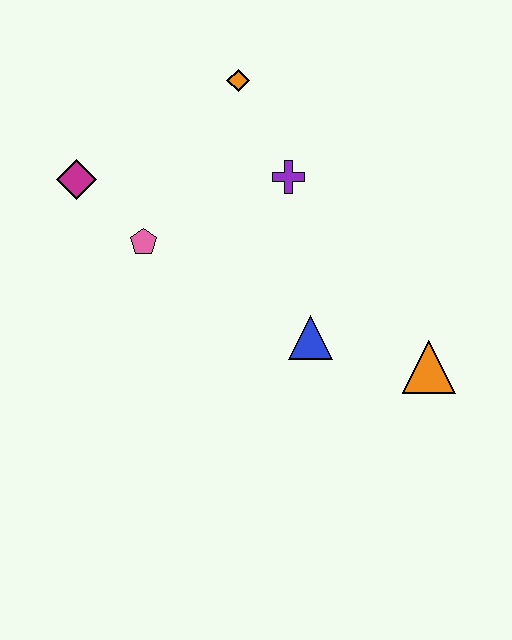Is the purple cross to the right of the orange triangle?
No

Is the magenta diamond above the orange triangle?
Yes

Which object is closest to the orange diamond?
The purple cross is closest to the orange diamond.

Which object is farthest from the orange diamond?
The orange triangle is farthest from the orange diamond.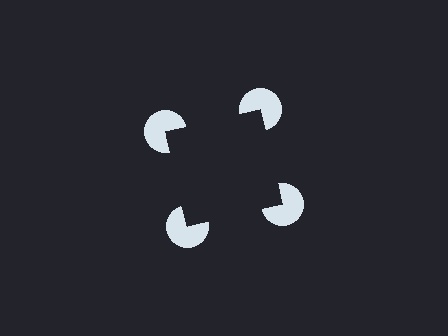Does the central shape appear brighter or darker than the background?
It typically appears slightly darker than the background, even though no actual brightness change is drawn.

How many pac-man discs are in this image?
There are 4 — one at each vertex of the illusory square.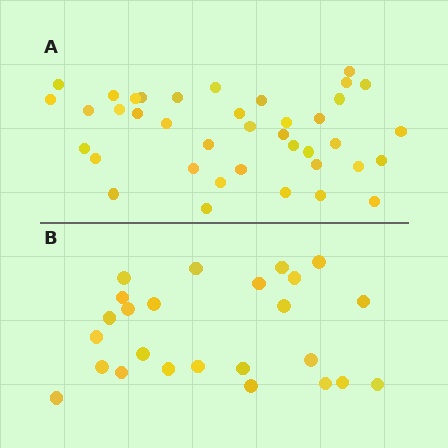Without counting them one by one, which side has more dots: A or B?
Region A (the top region) has more dots.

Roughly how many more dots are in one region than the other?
Region A has approximately 15 more dots than region B.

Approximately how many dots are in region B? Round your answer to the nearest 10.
About 20 dots. (The exact count is 25, which rounds to 20.)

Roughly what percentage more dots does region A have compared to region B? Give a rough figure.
About 55% more.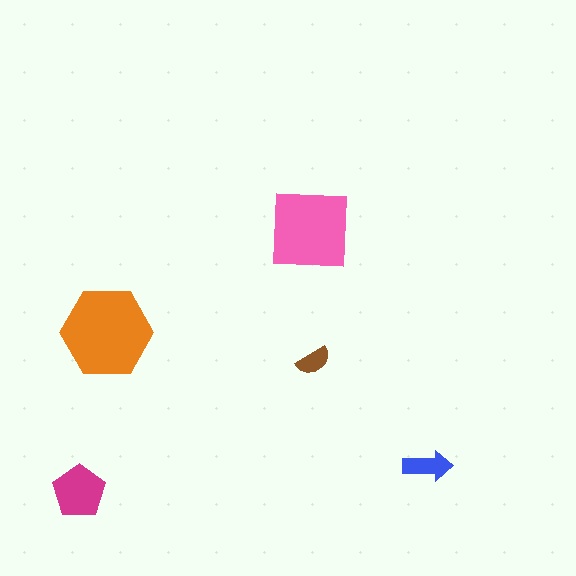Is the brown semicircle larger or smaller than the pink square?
Smaller.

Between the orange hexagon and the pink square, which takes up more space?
The orange hexagon.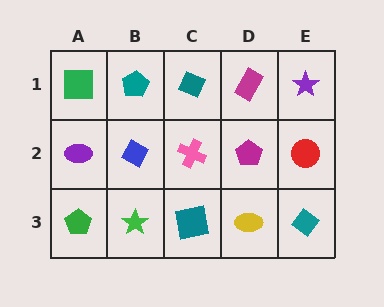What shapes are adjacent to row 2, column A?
A green square (row 1, column A), a green pentagon (row 3, column A), a blue diamond (row 2, column B).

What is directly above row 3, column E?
A red circle.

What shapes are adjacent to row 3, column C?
A pink cross (row 2, column C), a green star (row 3, column B), a yellow ellipse (row 3, column D).